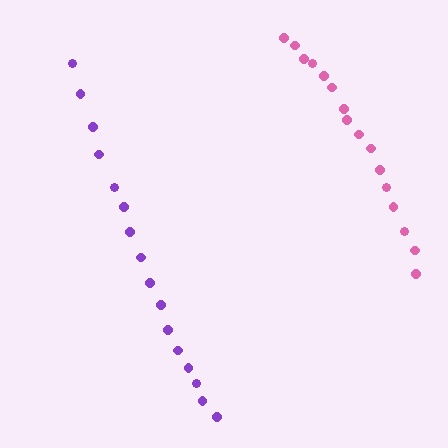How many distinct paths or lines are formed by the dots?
There are 2 distinct paths.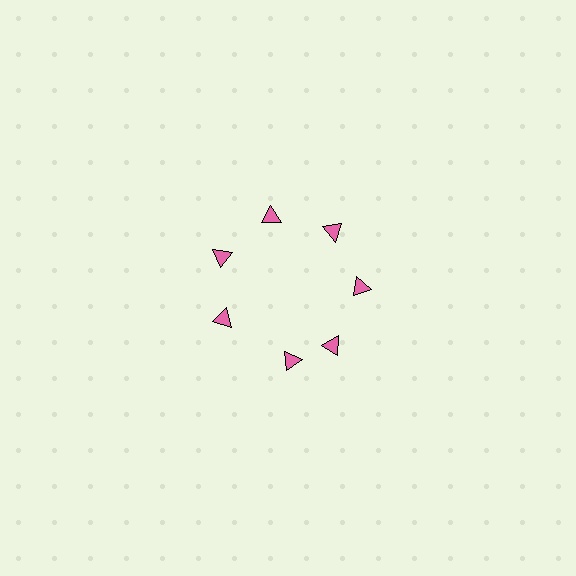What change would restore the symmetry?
The symmetry would be restored by rotating it back into even spacing with its neighbors so that all 7 triangles sit at equal angles and equal distance from the center.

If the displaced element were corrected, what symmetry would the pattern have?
It would have 7-fold rotational symmetry — the pattern would map onto itself every 51 degrees.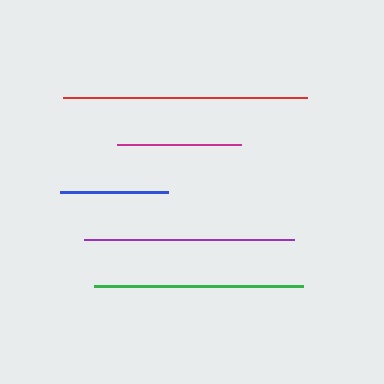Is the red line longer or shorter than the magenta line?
The red line is longer than the magenta line.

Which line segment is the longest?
The red line is the longest at approximately 244 pixels.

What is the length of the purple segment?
The purple segment is approximately 209 pixels long.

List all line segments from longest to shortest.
From longest to shortest: red, purple, green, magenta, blue.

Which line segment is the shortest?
The blue line is the shortest at approximately 108 pixels.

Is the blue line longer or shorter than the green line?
The green line is longer than the blue line.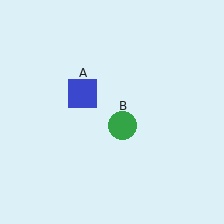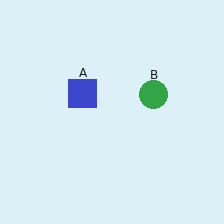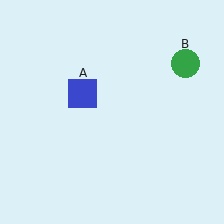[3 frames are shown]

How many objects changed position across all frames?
1 object changed position: green circle (object B).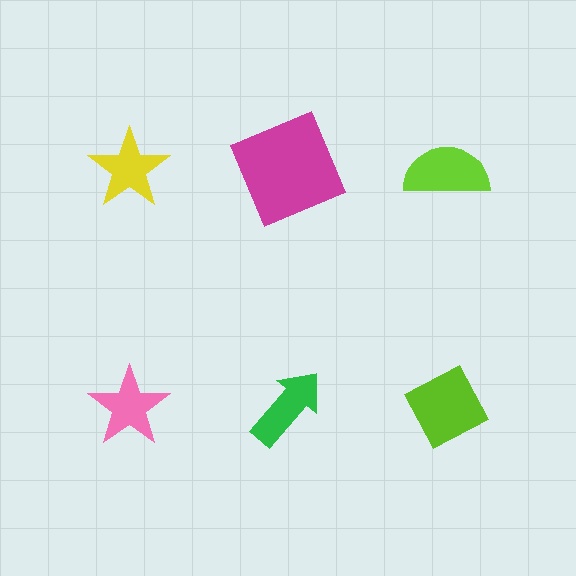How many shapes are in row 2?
3 shapes.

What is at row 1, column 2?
A magenta square.